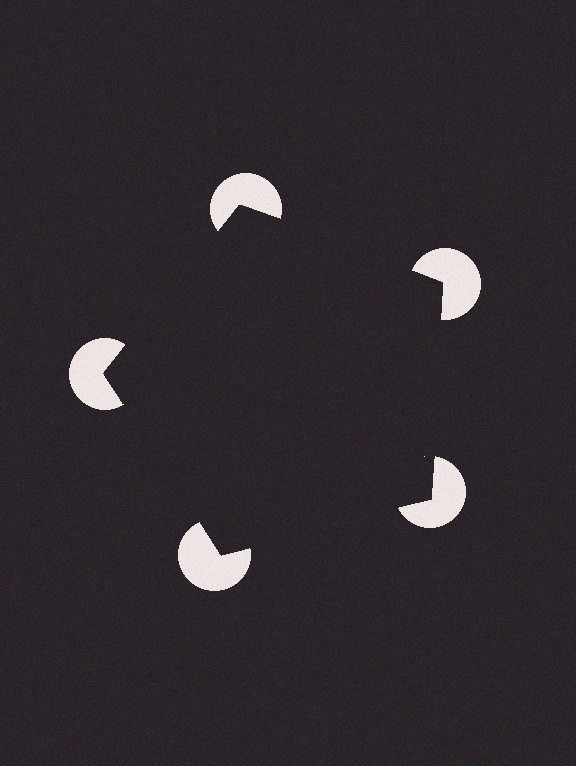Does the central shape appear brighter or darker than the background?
It typically appears slightly darker than the background, even though no actual brightness change is drawn.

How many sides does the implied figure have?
5 sides.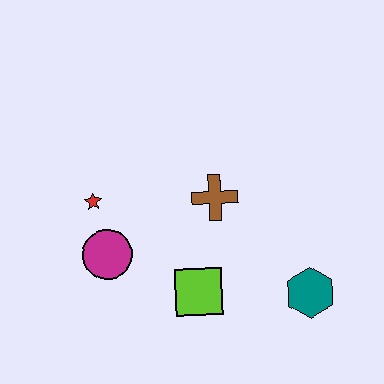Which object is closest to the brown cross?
The lime square is closest to the brown cross.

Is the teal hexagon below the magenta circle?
Yes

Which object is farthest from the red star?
The teal hexagon is farthest from the red star.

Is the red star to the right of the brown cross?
No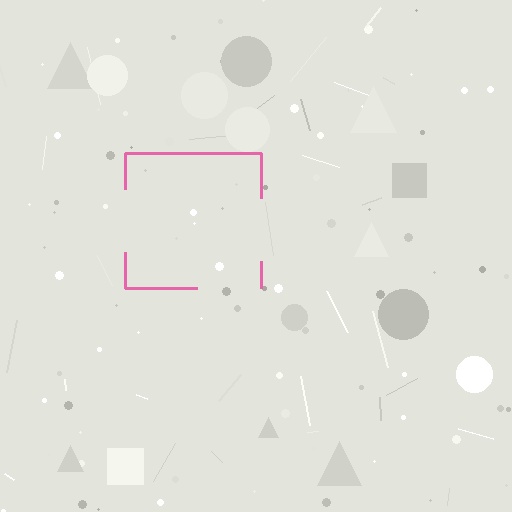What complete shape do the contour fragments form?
The contour fragments form a square.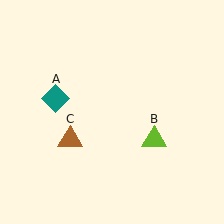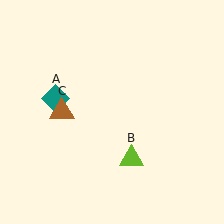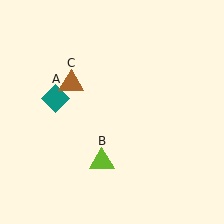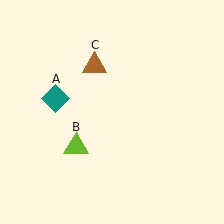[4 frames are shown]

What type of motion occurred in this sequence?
The lime triangle (object B), brown triangle (object C) rotated clockwise around the center of the scene.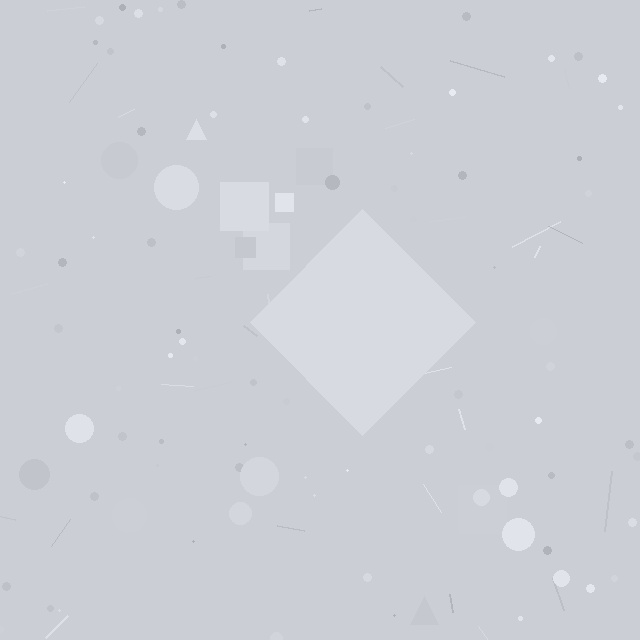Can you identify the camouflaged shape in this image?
The camouflaged shape is a diamond.